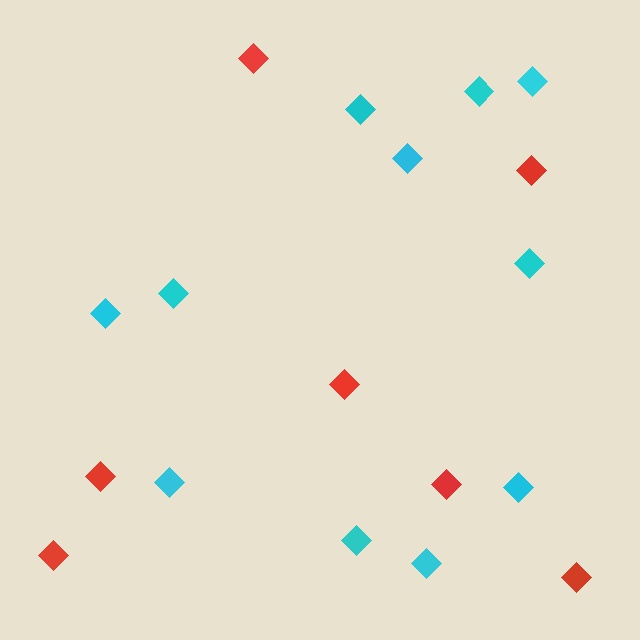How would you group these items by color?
There are 2 groups: one group of red diamonds (7) and one group of cyan diamonds (11).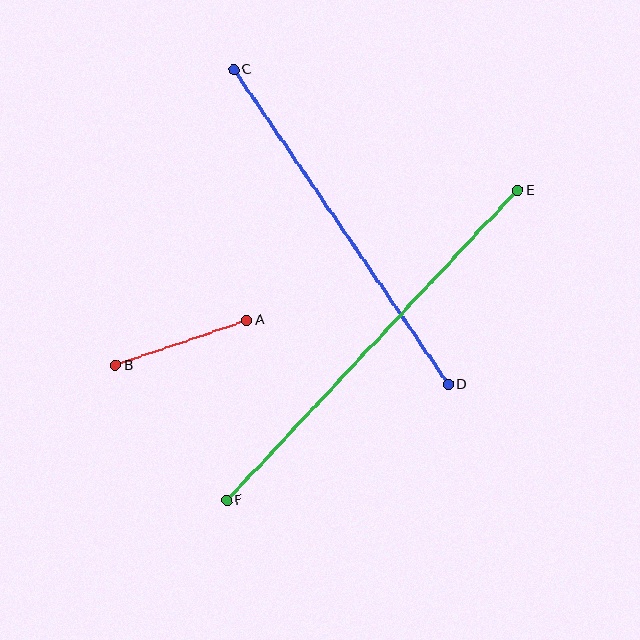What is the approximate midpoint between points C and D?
The midpoint is at approximately (341, 227) pixels.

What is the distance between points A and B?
The distance is approximately 139 pixels.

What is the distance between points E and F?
The distance is approximately 425 pixels.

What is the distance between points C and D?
The distance is approximately 381 pixels.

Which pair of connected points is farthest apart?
Points E and F are farthest apart.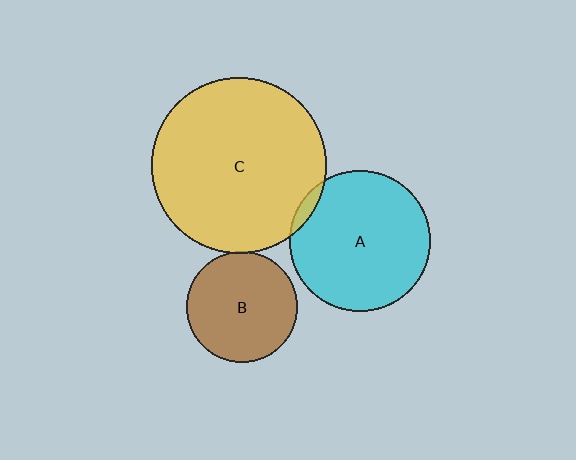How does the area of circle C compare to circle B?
Approximately 2.5 times.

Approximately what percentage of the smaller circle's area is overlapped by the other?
Approximately 5%.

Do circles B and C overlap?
Yes.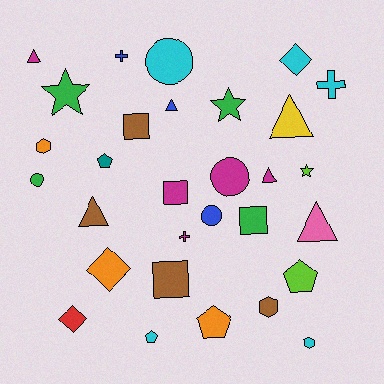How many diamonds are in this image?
There are 3 diamonds.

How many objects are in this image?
There are 30 objects.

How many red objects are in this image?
There is 1 red object.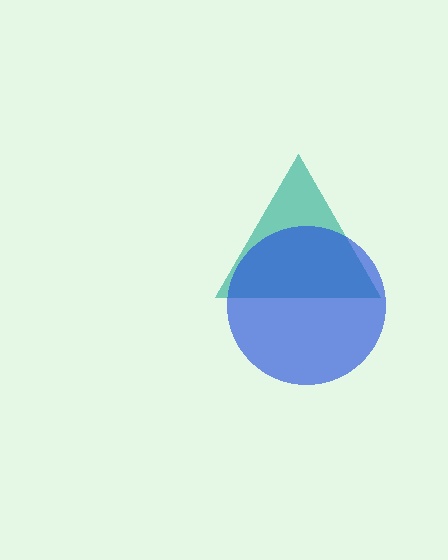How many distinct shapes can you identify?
There are 2 distinct shapes: a teal triangle, a blue circle.